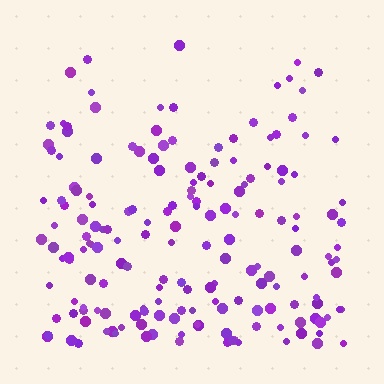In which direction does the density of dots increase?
From top to bottom, with the bottom side densest.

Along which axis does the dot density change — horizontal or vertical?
Vertical.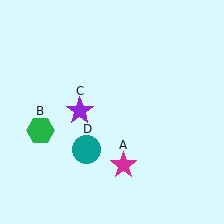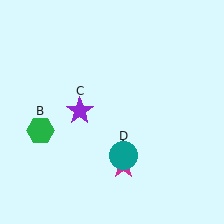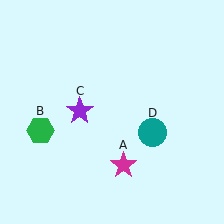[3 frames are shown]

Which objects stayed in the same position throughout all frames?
Magenta star (object A) and green hexagon (object B) and purple star (object C) remained stationary.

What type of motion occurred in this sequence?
The teal circle (object D) rotated counterclockwise around the center of the scene.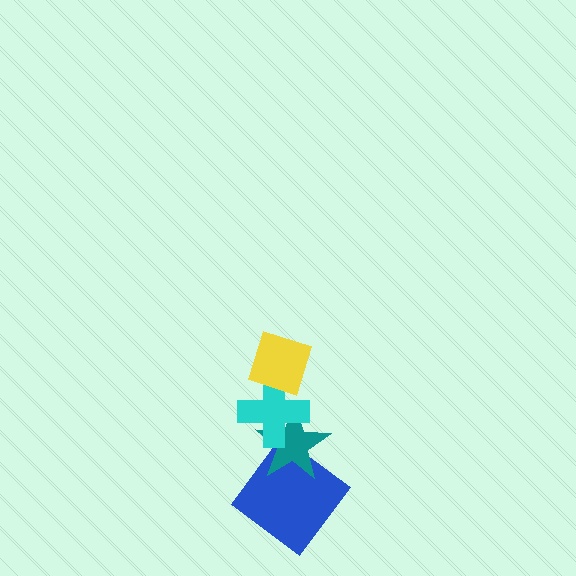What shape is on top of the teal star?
The cyan cross is on top of the teal star.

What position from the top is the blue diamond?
The blue diamond is 4th from the top.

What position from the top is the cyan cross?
The cyan cross is 2nd from the top.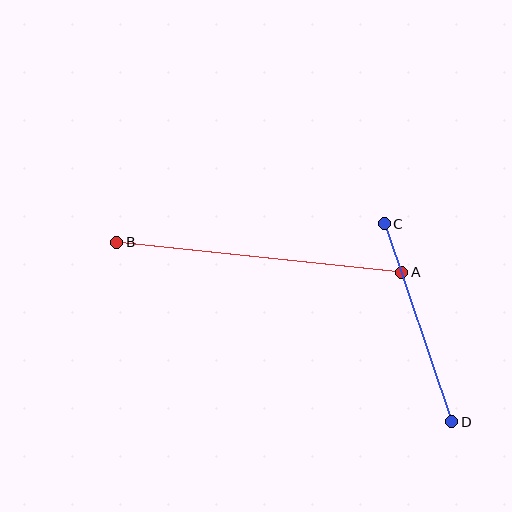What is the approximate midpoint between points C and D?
The midpoint is at approximately (418, 323) pixels.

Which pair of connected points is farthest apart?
Points A and B are farthest apart.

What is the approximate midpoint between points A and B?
The midpoint is at approximately (259, 257) pixels.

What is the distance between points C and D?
The distance is approximately 209 pixels.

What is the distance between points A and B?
The distance is approximately 286 pixels.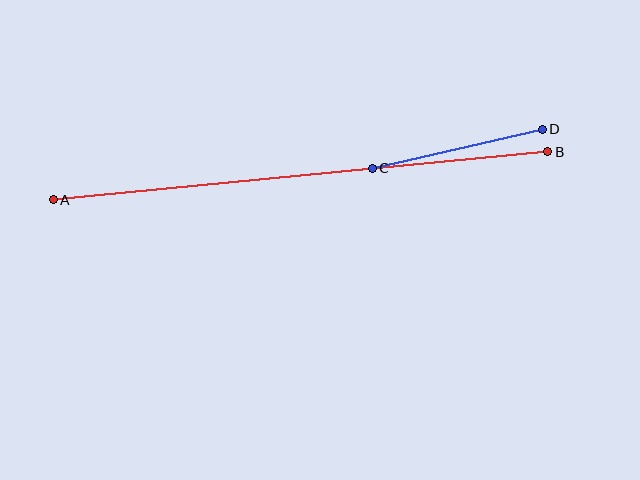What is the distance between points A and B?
The distance is approximately 496 pixels.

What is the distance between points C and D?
The distance is approximately 174 pixels.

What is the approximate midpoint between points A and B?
The midpoint is at approximately (301, 176) pixels.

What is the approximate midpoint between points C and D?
The midpoint is at approximately (457, 149) pixels.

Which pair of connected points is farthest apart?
Points A and B are farthest apart.